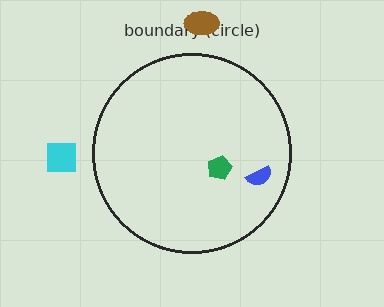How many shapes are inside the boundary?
2 inside, 2 outside.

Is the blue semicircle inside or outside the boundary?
Inside.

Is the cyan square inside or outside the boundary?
Outside.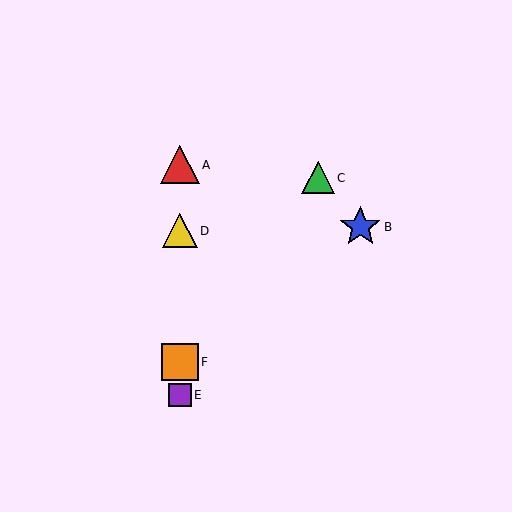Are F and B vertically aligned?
No, F is at x≈180 and B is at x≈360.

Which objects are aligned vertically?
Objects A, D, E, F are aligned vertically.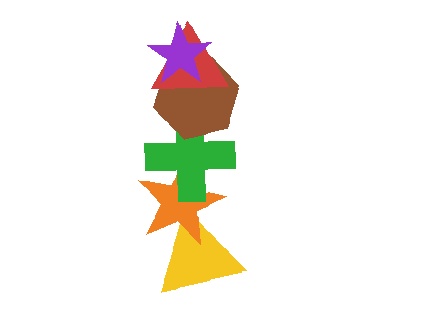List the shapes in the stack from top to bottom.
From top to bottom: the purple star, the red triangle, the brown hexagon, the green cross, the orange star, the yellow triangle.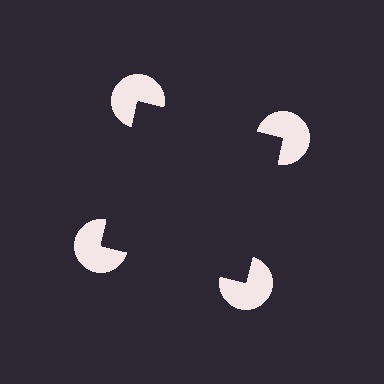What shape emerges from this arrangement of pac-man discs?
An illusory square — its edges are inferred from the aligned wedge cuts in the pac-man discs, not physically drawn.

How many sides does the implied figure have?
4 sides.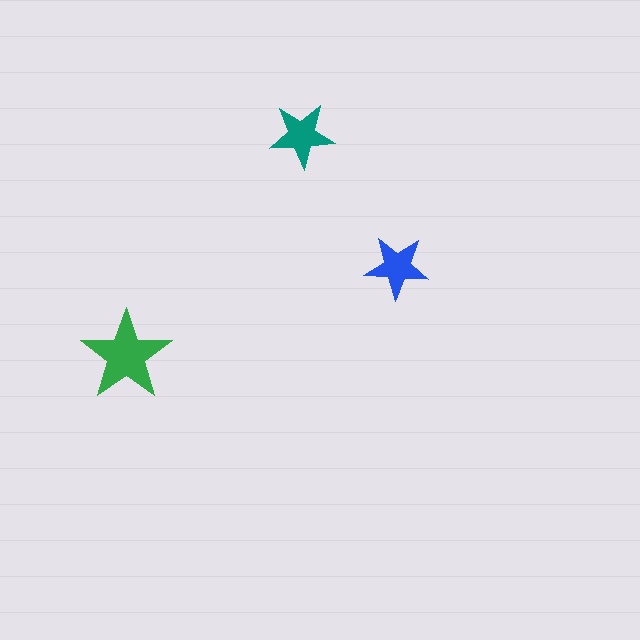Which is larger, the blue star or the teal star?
The teal one.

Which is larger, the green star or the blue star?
The green one.